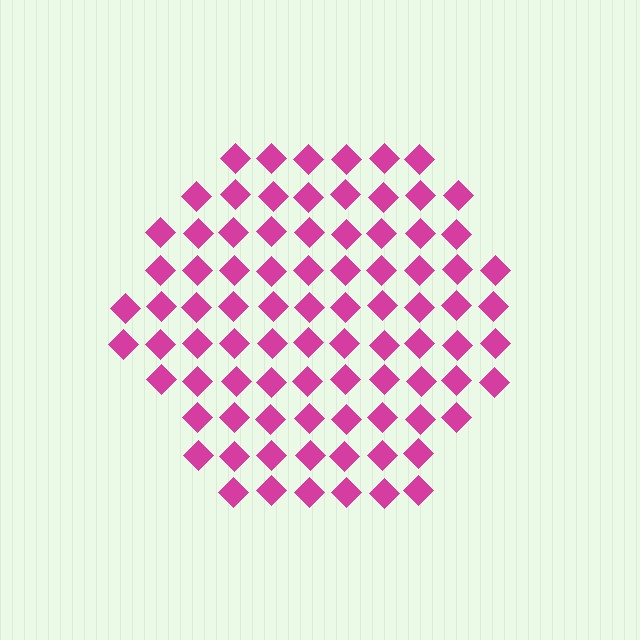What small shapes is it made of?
It is made of small diamonds.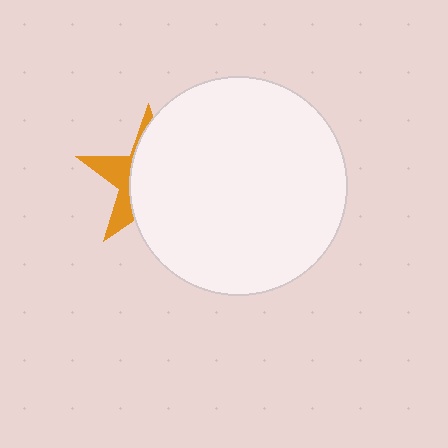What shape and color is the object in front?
The object in front is a white circle.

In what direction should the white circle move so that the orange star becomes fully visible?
The white circle should move right. That is the shortest direction to clear the overlap and leave the orange star fully visible.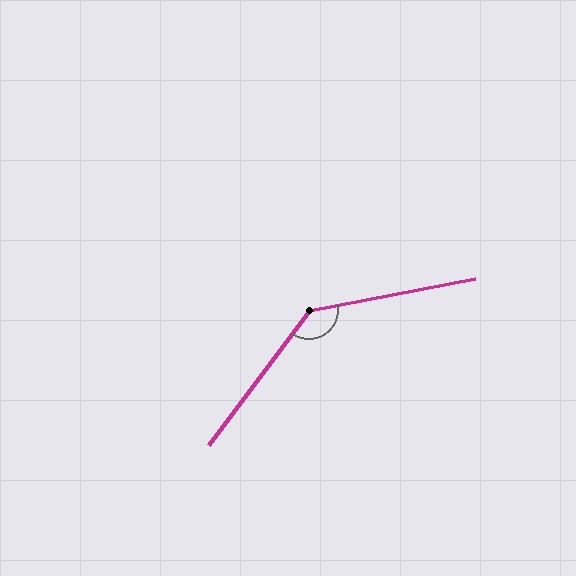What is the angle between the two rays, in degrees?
Approximately 138 degrees.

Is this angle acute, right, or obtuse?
It is obtuse.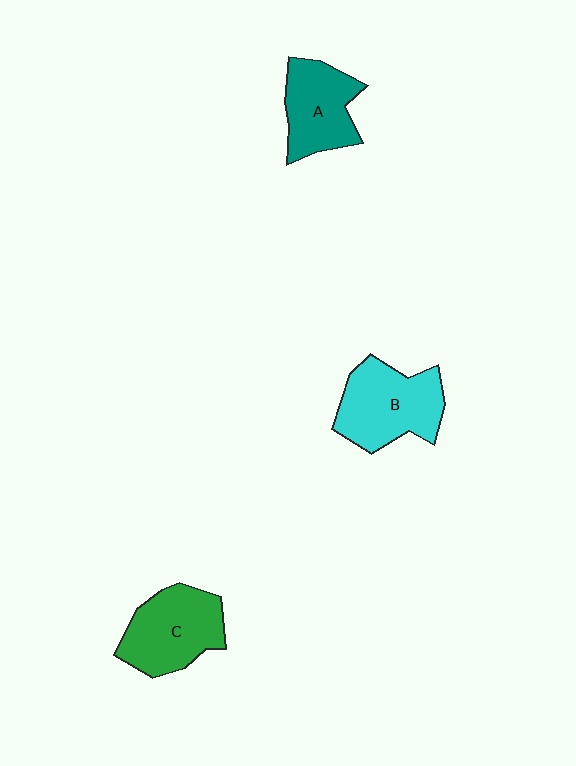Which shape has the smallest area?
Shape A (teal).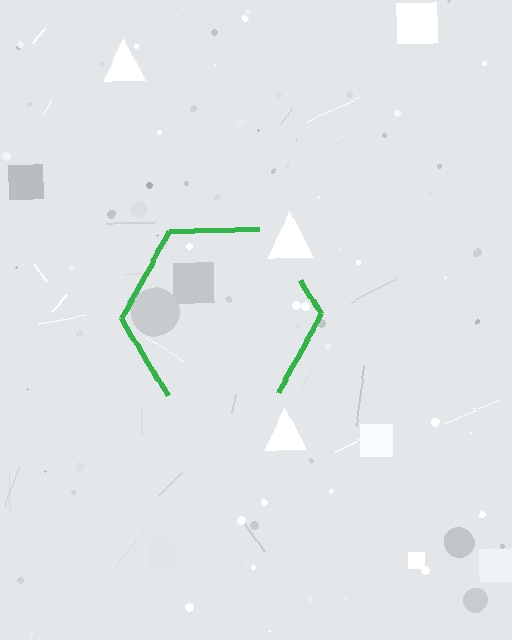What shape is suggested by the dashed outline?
The dashed outline suggests a hexagon.